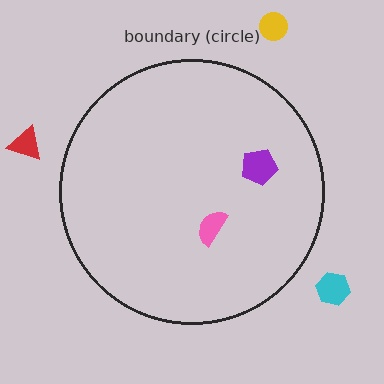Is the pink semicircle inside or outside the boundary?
Inside.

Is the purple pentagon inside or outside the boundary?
Inside.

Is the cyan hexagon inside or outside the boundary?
Outside.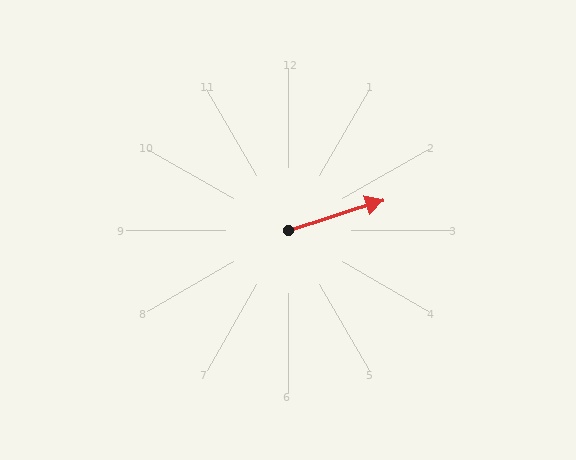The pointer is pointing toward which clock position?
Roughly 2 o'clock.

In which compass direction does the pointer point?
East.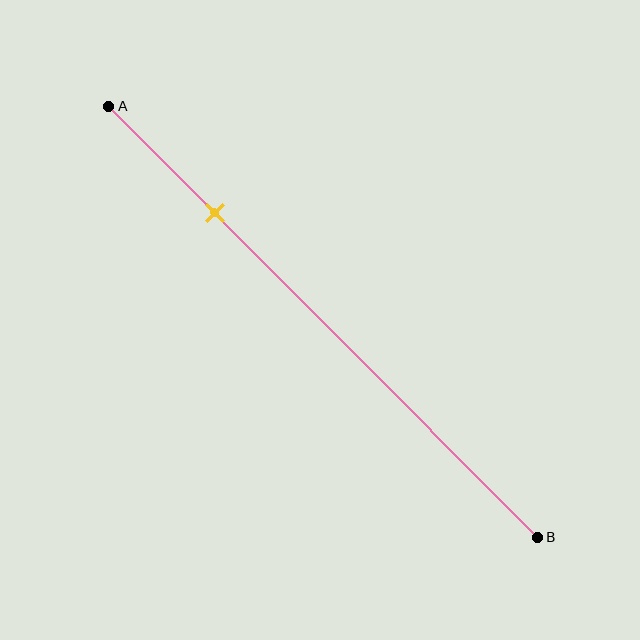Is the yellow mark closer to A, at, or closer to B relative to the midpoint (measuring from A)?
The yellow mark is closer to point A than the midpoint of segment AB.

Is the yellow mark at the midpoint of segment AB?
No, the mark is at about 25% from A, not at the 50% midpoint.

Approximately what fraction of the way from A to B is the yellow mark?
The yellow mark is approximately 25% of the way from A to B.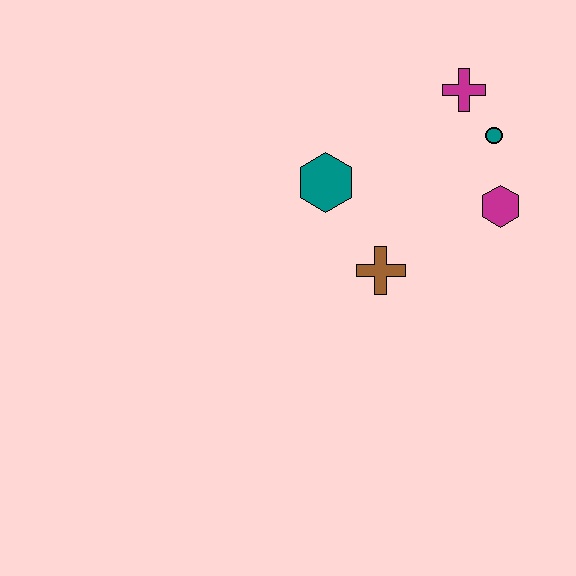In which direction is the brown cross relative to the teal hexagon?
The brown cross is below the teal hexagon.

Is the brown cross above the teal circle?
No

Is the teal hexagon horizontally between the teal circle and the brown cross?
No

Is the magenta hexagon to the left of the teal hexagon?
No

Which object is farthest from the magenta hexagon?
The teal hexagon is farthest from the magenta hexagon.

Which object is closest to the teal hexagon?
The brown cross is closest to the teal hexagon.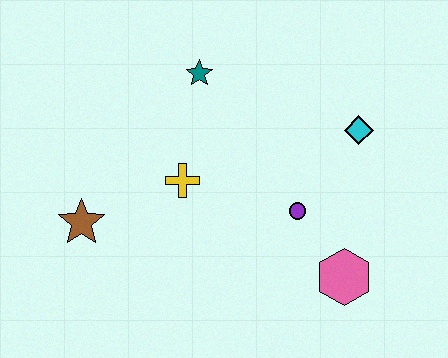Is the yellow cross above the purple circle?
Yes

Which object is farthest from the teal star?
The pink hexagon is farthest from the teal star.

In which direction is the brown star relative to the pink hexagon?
The brown star is to the left of the pink hexagon.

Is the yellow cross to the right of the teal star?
No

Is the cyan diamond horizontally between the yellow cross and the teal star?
No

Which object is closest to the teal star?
The yellow cross is closest to the teal star.